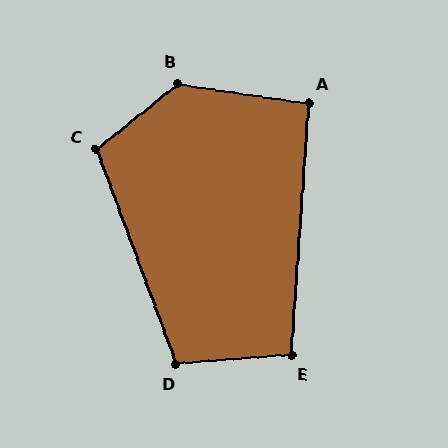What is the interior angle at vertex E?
Approximately 98 degrees (obtuse).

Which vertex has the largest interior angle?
B, at approximately 132 degrees.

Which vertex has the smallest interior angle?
A, at approximately 94 degrees.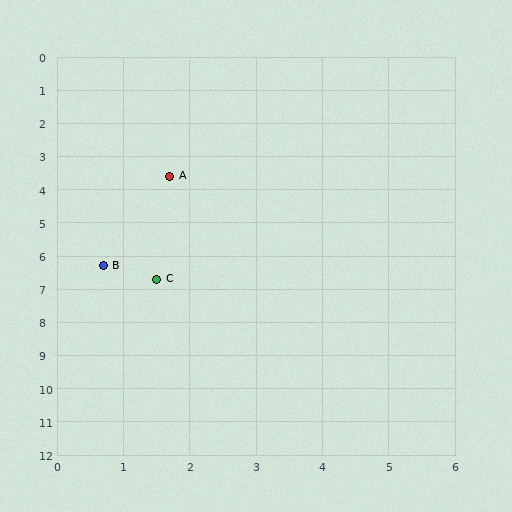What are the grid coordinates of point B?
Point B is at approximately (0.7, 6.3).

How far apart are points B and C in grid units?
Points B and C are about 0.9 grid units apart.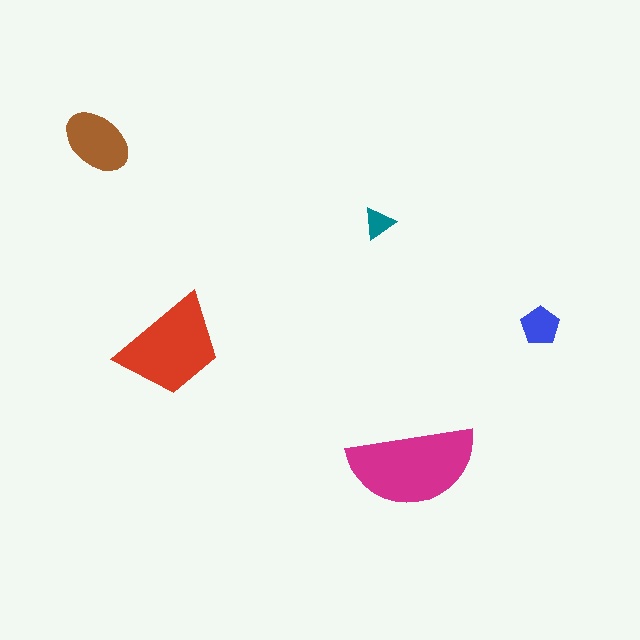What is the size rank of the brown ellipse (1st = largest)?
3rd.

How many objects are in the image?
There are 5 objects in the image.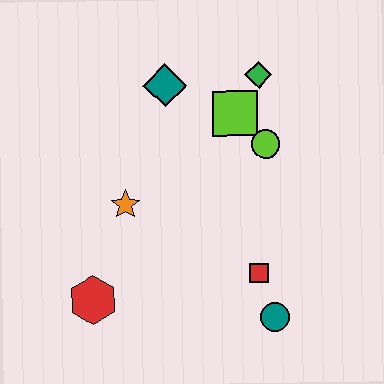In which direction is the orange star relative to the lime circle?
The orange star is to the left of the lime circle.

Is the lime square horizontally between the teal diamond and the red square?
Yes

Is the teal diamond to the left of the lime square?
Yes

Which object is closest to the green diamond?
The lime square is closest to the green diamond.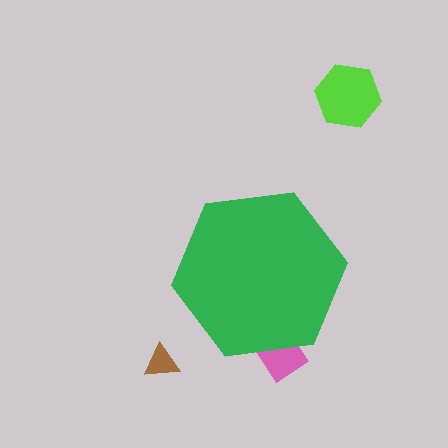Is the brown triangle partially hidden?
No, the brown triangle is fully visible.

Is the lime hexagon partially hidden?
No, the lime hexagon is fully visible.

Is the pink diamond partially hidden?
Yes, the pink diamond is partially hidden behind the green hexagon.